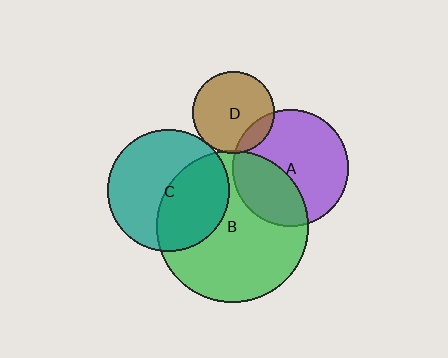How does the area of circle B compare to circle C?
Approximately 1.5 times.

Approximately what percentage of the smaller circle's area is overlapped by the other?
Approximately 35%.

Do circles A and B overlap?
Yes.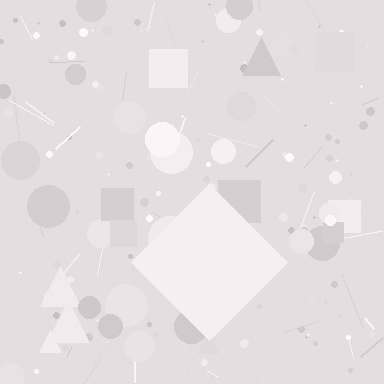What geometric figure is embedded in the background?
A diamond is embedded in the background.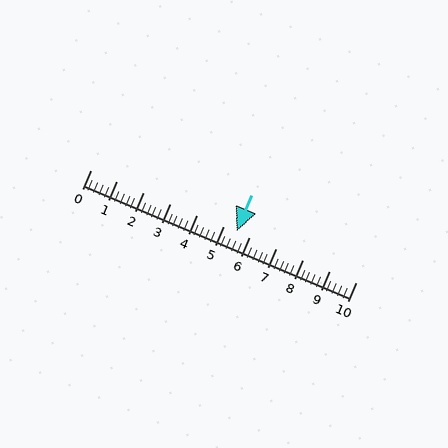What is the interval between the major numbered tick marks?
The major tick marks are spaced 1 units apart.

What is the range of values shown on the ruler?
The ruler shows values from 0 to 10.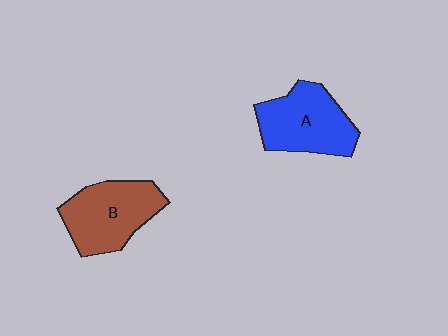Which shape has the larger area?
Shape A (blue).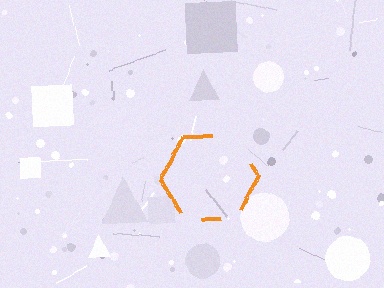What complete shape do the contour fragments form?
The contour fragments form a hexagon.